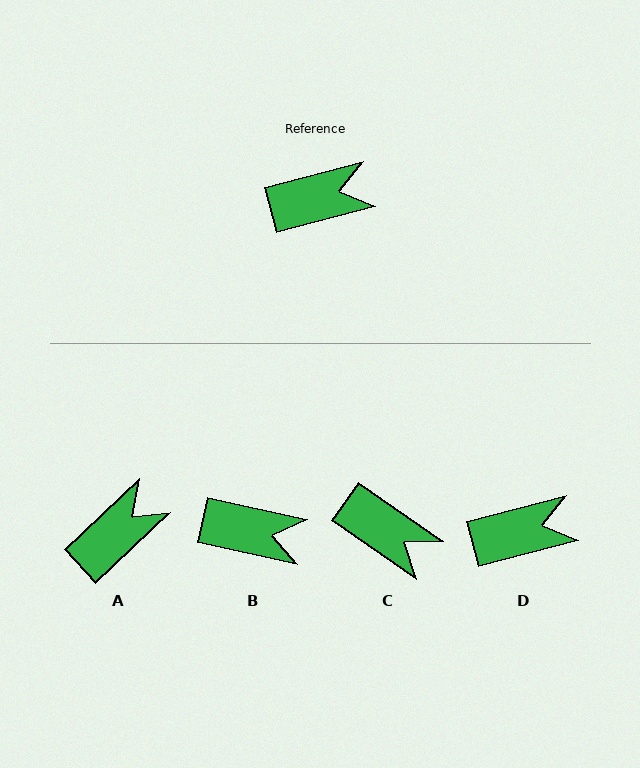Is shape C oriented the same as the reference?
No, it is off by about 49 degrees.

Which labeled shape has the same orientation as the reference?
D.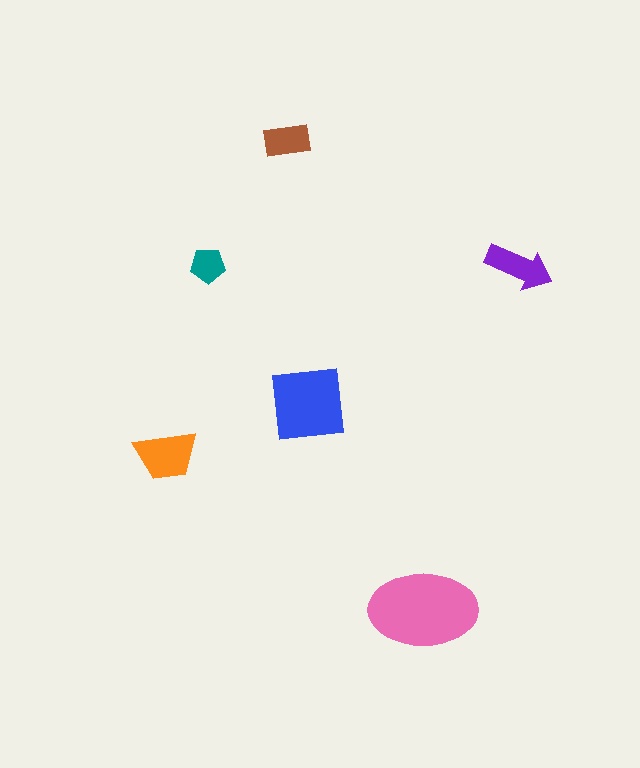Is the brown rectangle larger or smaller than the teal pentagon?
Larger.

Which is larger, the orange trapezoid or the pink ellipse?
The pink ellipse.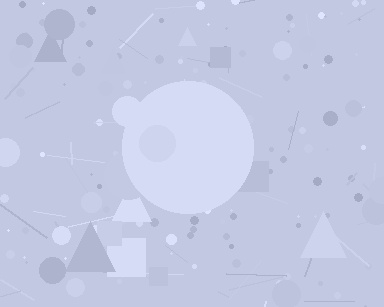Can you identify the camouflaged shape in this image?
The camouflaged shape is a circle.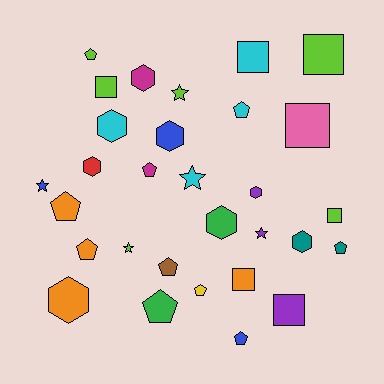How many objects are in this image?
There are 30 objects.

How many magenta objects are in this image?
There are 2 magenta objects.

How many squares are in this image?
There are 7 squares.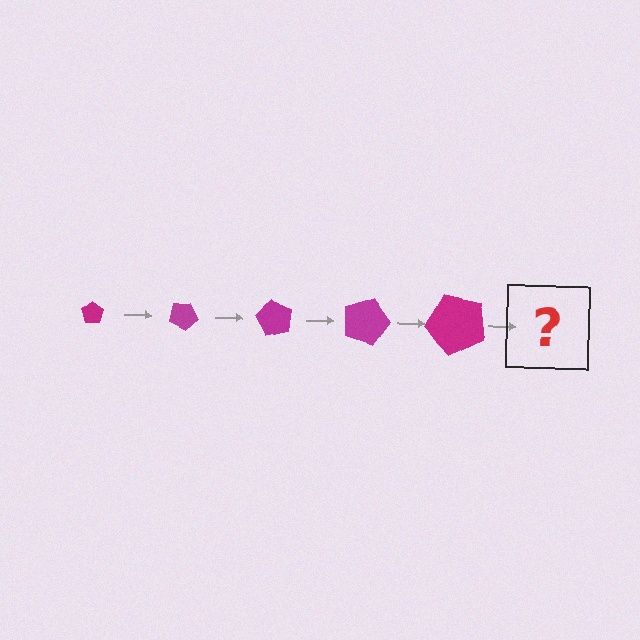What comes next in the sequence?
The next element should be a pentagon, larger than the previous one and rotated 150 degrees from the start.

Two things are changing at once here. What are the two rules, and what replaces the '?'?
The two rules are that the pentagon grows larger each step and it rotates 30 degrees each step. The '?' should be a pentagon, larger than the previous one and rotated 150 degrees from the start.